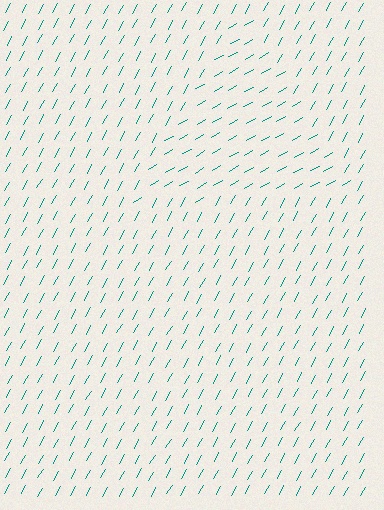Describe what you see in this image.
The image is filled with small teal line segments. A triangle region in the image has lines oriented differently from the surrounding lines, creating a visible texture boundary.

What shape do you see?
I see a triangle.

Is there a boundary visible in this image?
Yes, there is a texture boundary formed by a change in line orientation.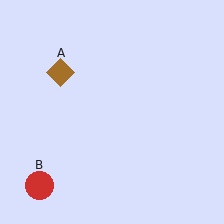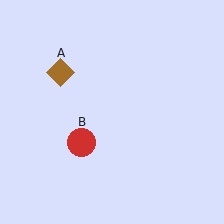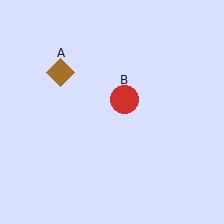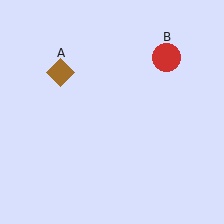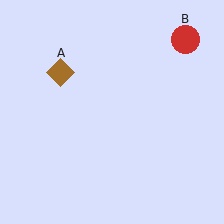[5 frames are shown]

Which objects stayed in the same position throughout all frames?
Brown diamond (object A) remained stationary.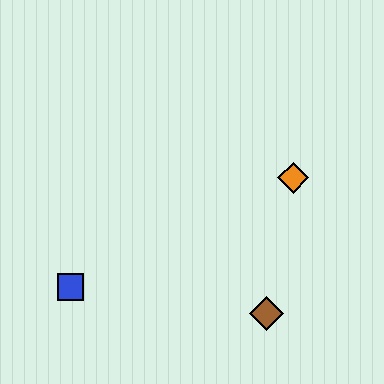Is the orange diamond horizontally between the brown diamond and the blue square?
No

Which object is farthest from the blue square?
The orange diamond is farthest from the blue square.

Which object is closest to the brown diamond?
The orange diamond is closest to the brown diamond.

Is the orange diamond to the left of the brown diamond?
No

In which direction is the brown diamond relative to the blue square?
The brown diamond is to the right of the blue square.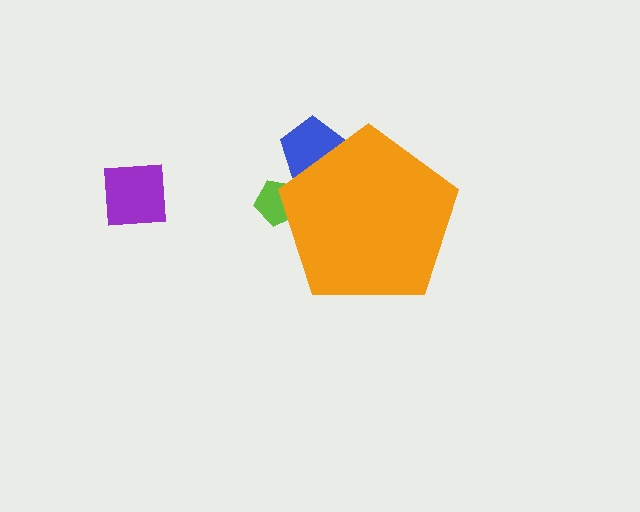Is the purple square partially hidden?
No, the purple square is fully visible.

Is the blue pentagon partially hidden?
Yes, the blue pentagon is partially hidden behind the orange pentagon.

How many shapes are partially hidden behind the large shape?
2 shapes are partially hidden.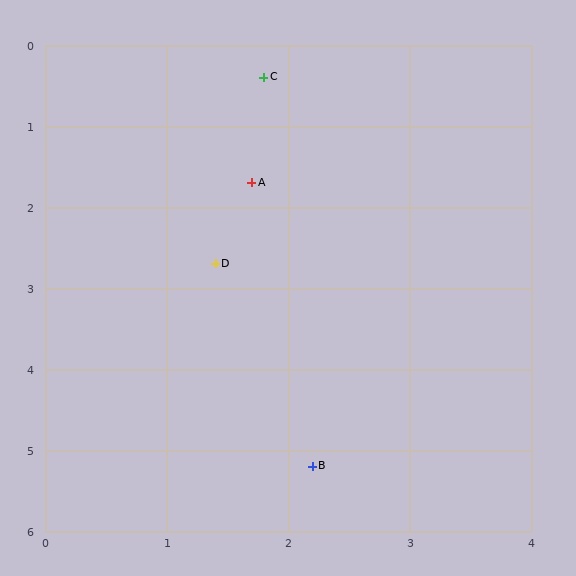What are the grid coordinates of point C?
Point C is at approximately (1.8, 0.4).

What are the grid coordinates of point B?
Point B is at approximately (2.2, 5.2).